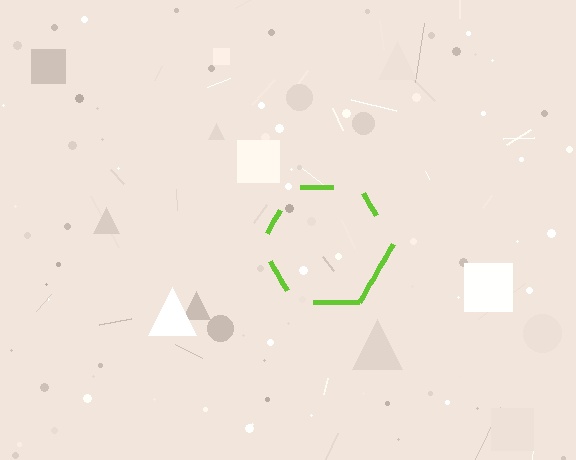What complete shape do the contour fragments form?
The contour fragments form a hexagon.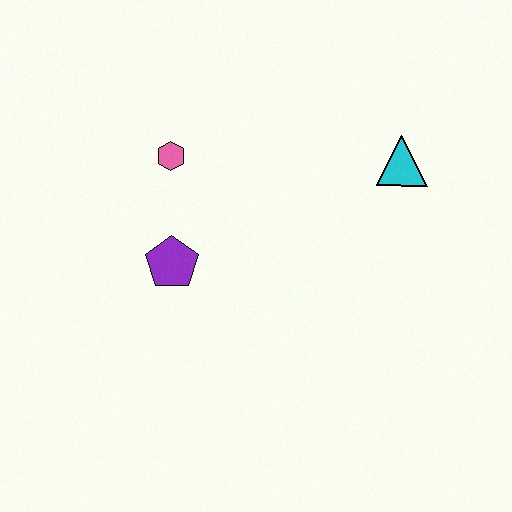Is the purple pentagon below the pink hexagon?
Yes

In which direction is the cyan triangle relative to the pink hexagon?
The cyan triangle is to the right of the pink hexagon.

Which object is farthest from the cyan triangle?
The purple pentagon is farthest from the cyan triangle.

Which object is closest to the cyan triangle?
The pink hexagon is closest to the cyan triangle.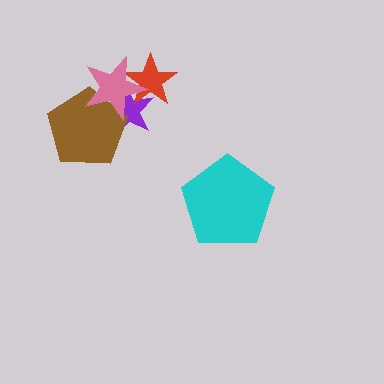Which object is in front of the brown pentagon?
The pink star is in front of the brown pentagon.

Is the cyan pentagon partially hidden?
No, no other shape covers it.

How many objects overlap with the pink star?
3 objects overlap with the pink star.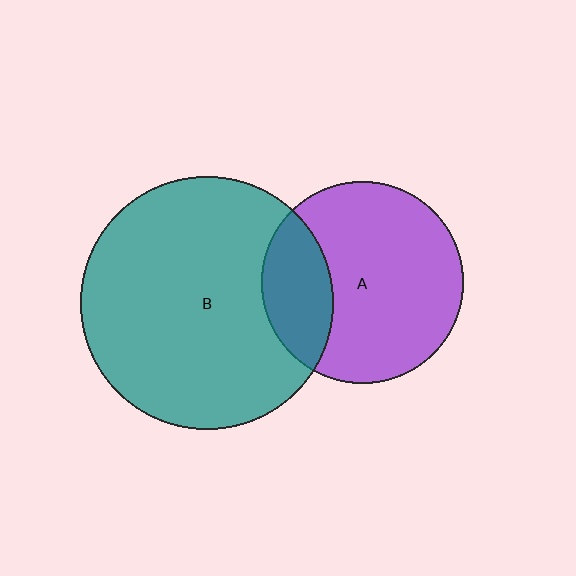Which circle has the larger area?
Circle B (teal).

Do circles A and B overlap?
Yes.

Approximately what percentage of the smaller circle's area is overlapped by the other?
Approximately 25%.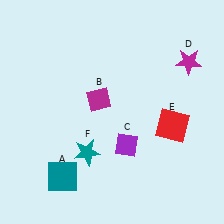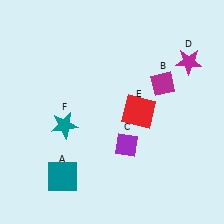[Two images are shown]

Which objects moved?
The objects that moved are: the magenta diamond (B), the red square (E), the teal star (F).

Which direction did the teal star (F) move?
The teal star (F) moved up.